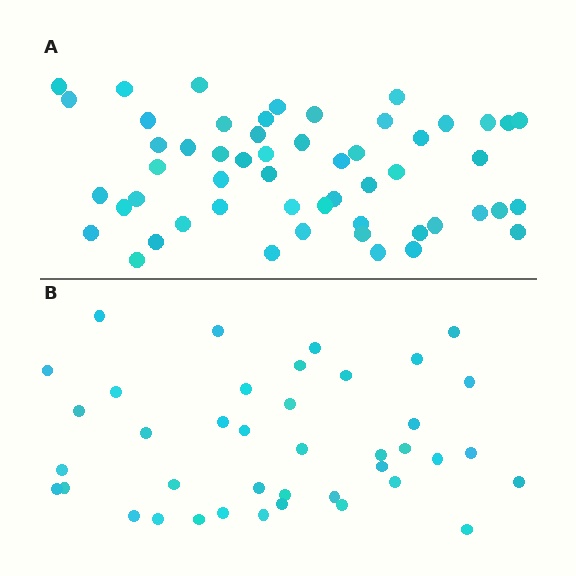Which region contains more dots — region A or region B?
Region A (the top region) has more dots.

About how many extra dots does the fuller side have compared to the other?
Region A has approximately 15 more dots than region B.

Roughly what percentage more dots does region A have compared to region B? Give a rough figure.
About 35% more.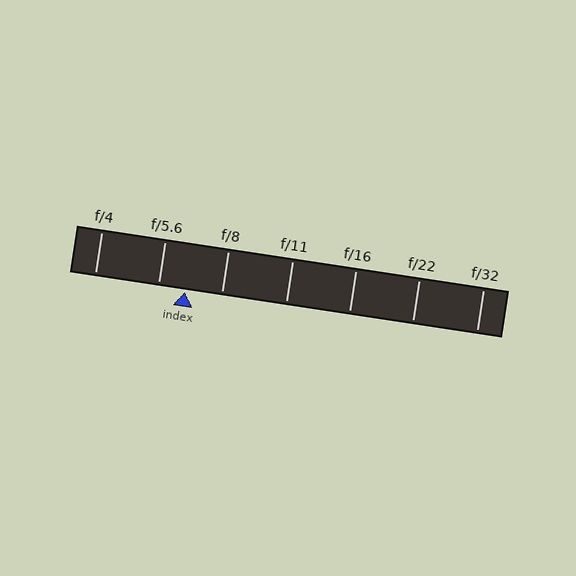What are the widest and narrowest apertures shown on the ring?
The widest aperture shown is f/4 and the narrowest is f/32.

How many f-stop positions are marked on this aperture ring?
There are 7 f-stop positions marked.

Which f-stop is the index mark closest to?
The index mark is closest to f/5.6.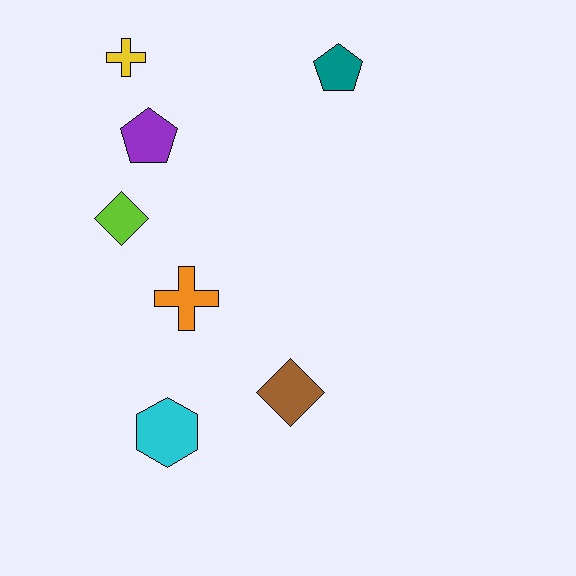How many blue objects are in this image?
There are no blue objects.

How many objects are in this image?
There are 7 objects.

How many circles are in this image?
There are no circles.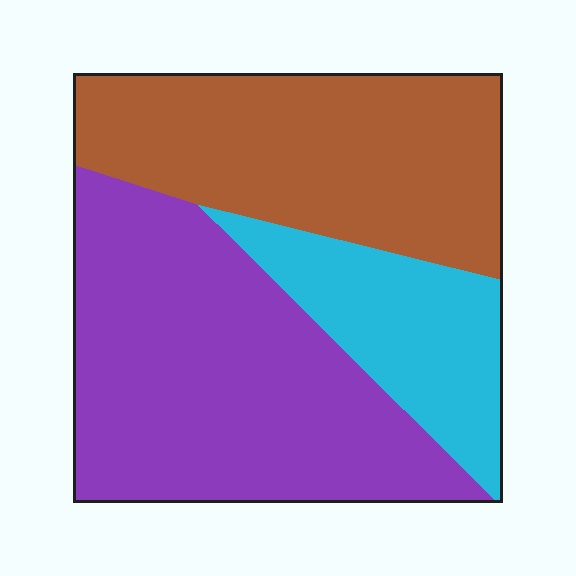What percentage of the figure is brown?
Brown takes up between a quarter and a half of the figure.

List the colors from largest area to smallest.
From largest to smallest: purple, brown, cyan.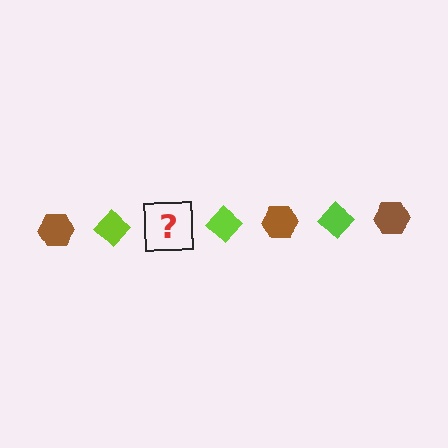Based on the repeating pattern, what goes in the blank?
The blank should be a brown hexagon.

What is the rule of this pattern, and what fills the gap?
The rule is that the pattern alternates between brown hexagon and lime diamond. The gap should be filled with a brown hexagon.